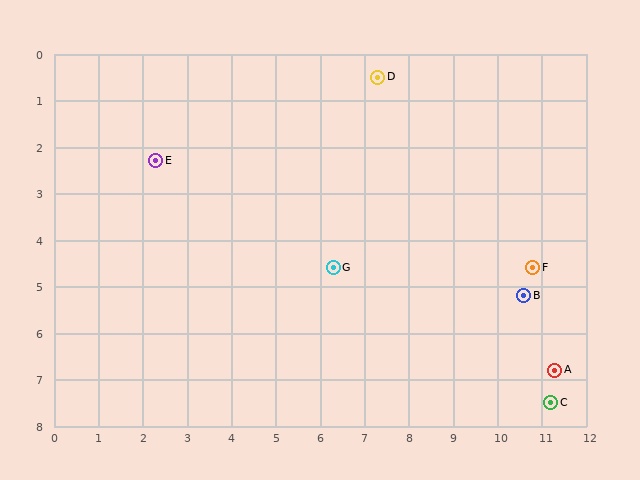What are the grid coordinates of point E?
Point E is at approximately (2.3, 2.3).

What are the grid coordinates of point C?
Point C is at approximately (11.2, 7.5).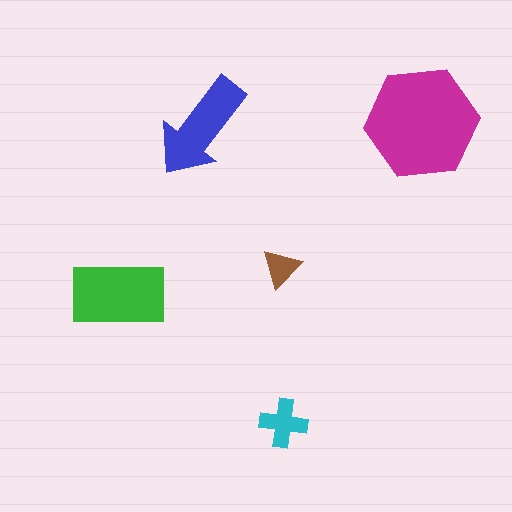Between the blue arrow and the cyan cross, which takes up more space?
The blue arrow.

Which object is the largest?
The magenta hexagon.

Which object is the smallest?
The brown triangle.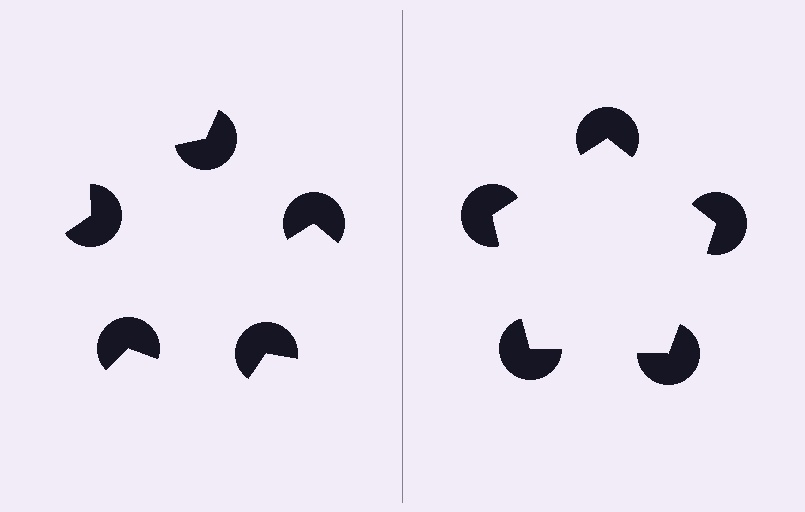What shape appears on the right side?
An illusory pentagon.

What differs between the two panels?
The pac-man discs are positioned identically on both sides; only the wedge orientations differ. On the right they align to a pentagon; on the left they are misaligned.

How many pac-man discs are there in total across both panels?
10 — 5 on each side.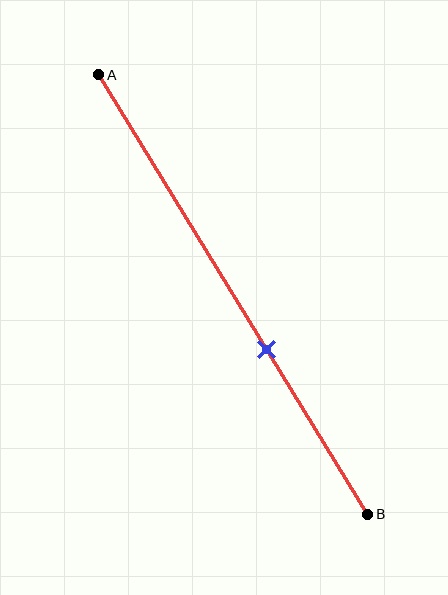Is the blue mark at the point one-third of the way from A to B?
No, the mark is at about 60% from A, not at the 33% one-third point.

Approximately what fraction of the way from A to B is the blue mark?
The blue mark is approximately 60% of the way from A to B.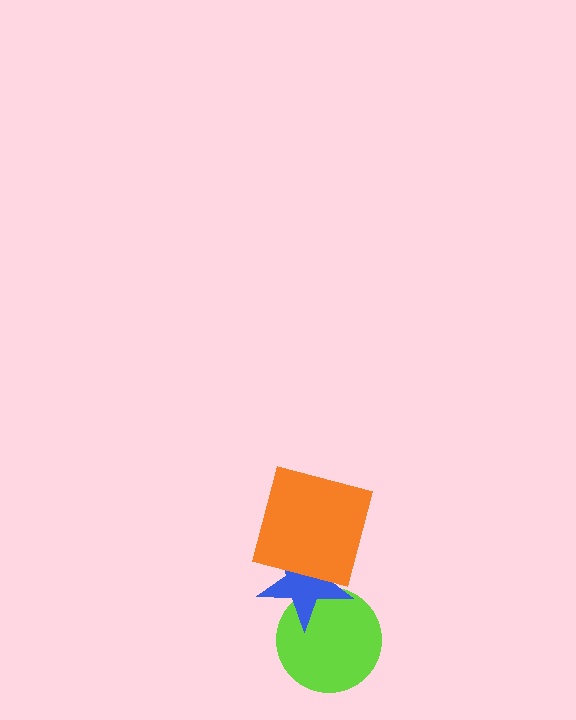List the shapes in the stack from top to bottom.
From top to bottom: the orange square, the blue star, the lime circle.